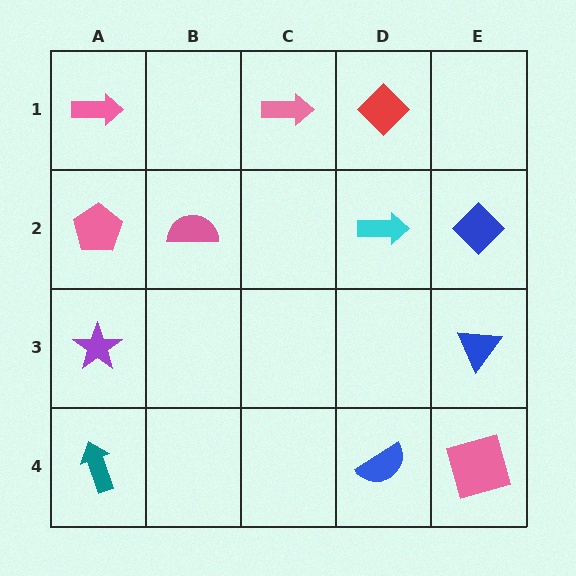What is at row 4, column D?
A blue semicircle.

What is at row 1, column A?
A pink arrow.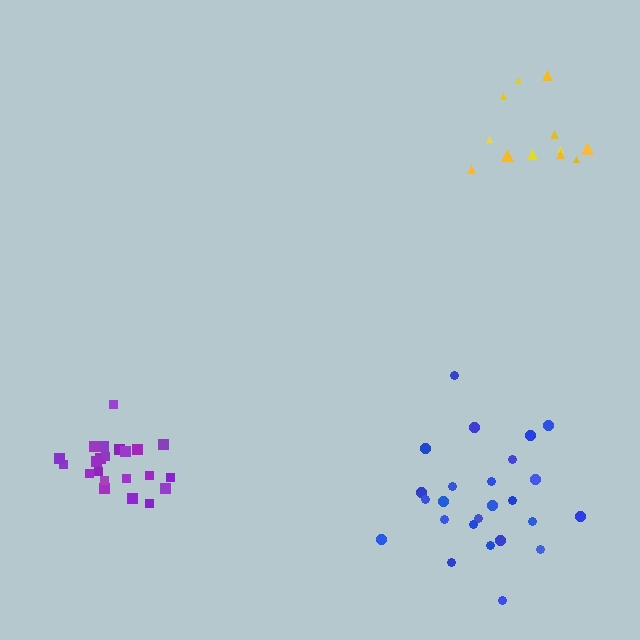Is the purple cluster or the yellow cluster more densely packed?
Purple.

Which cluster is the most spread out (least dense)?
Yellow.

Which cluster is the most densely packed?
Purple.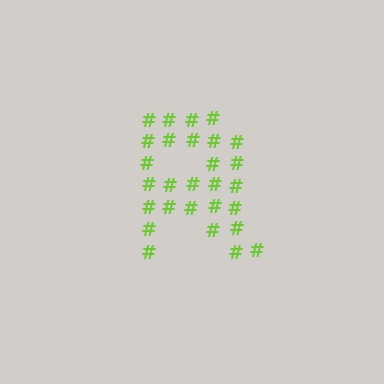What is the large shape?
The large shape is the letter R.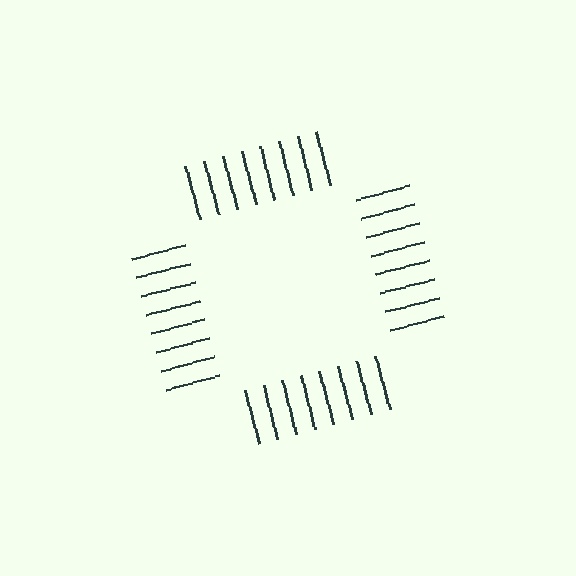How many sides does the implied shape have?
4 sides — the line-ends trace a square.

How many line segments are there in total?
32 — 8 along each of the 4 edges.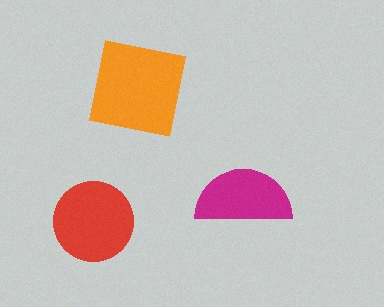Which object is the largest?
The orange square.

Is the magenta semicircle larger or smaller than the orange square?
Smaller.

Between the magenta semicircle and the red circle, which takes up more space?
The red circle.